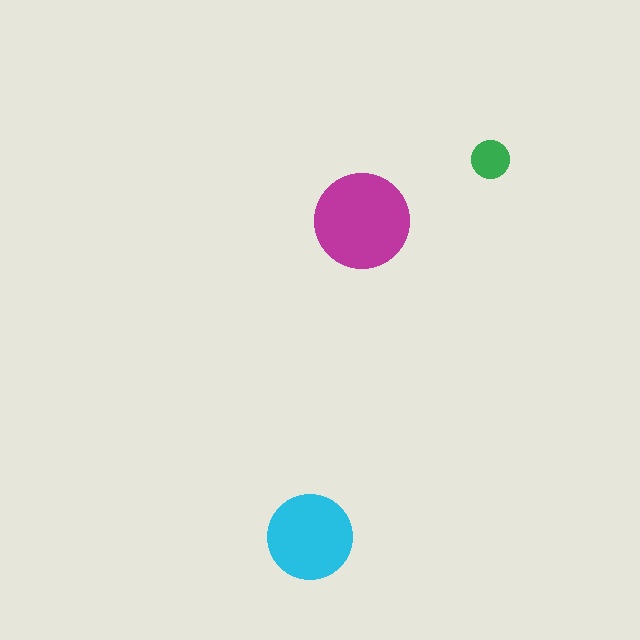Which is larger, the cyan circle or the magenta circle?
The magenta one.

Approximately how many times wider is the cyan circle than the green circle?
About 2 times wider.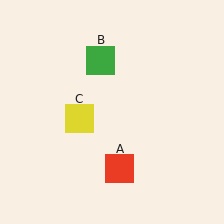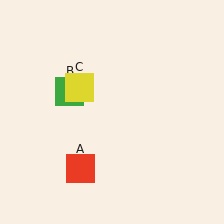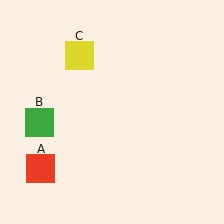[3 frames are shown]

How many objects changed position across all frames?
3 objects changed position: red square (object A), green square (object B), yellow square (object C).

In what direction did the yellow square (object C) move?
The yellow square (object C) moved up.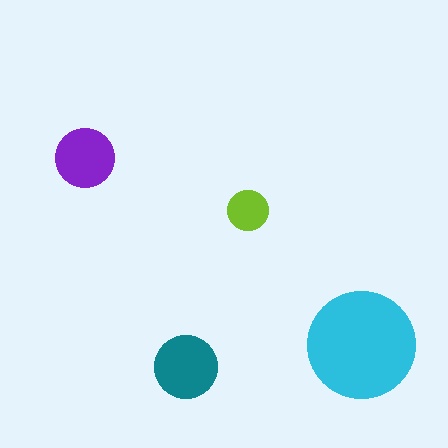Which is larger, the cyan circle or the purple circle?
The cyan one.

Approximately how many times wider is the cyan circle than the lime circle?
About 2.5 times wider.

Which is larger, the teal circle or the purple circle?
The teal one.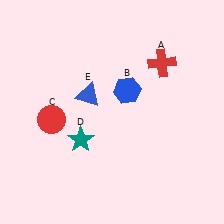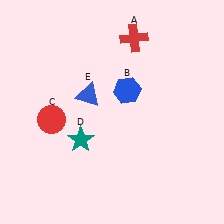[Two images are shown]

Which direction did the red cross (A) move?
The red cross (A) moved left.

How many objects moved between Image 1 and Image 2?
1 object moved between the two images.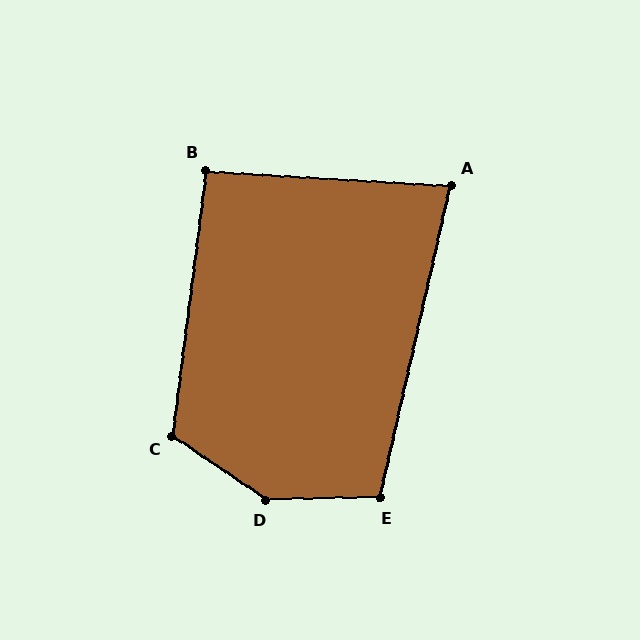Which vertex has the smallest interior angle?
A, at approximately 81 degrees.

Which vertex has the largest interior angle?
D, at approximately 145 degrees.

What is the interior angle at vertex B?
Approximately 94 degrees (approximately right).